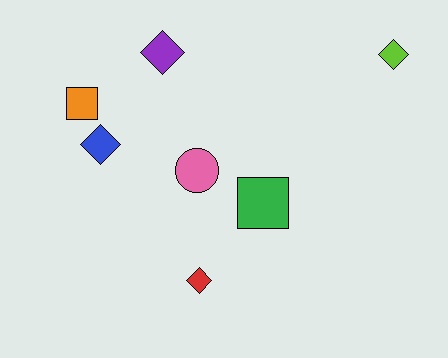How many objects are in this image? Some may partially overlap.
There are 7 objects.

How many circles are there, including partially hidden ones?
There is 1 circle.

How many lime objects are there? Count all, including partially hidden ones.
There is 1 lime object.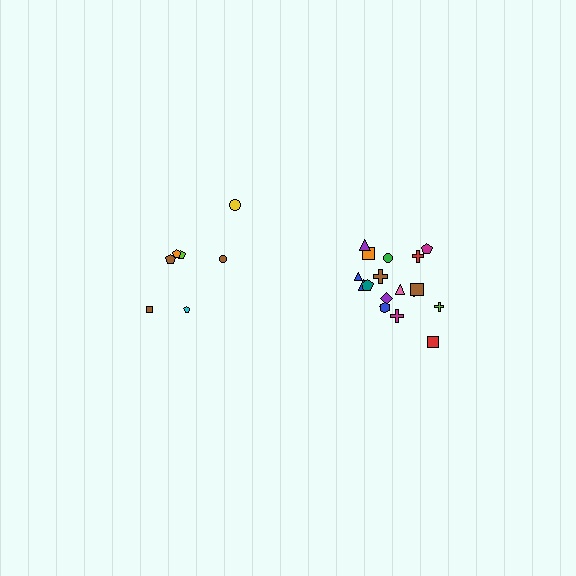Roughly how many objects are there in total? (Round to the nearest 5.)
Roughly 25 objects in total.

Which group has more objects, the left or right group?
The right group.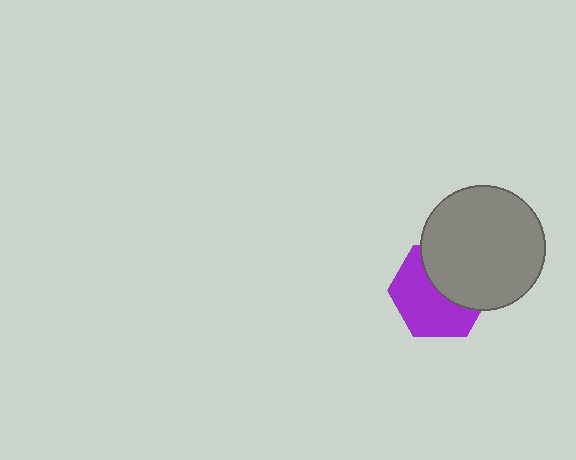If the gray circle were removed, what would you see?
You would see the complete purple hexagon.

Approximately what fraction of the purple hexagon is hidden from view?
Roughly 44% of the purple hexagon is hidden behind the gray circle.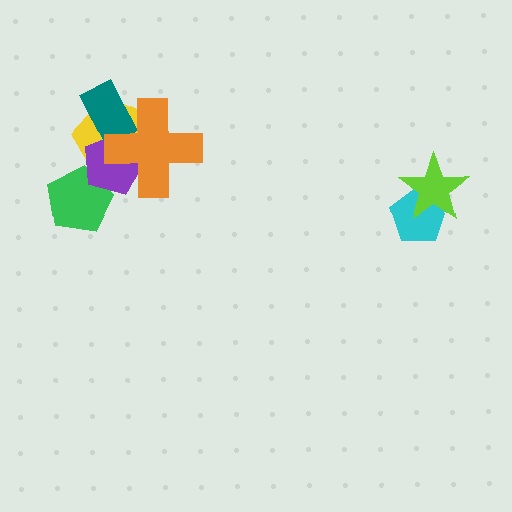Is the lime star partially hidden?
No, no other shape covers it.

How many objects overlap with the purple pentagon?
4 objects overlap with the purple pentagon.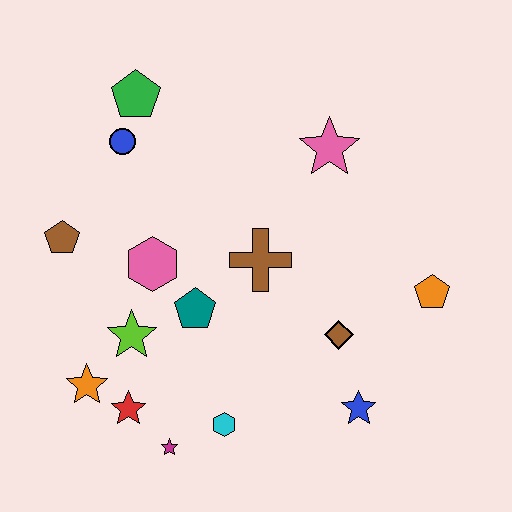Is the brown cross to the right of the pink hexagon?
Yes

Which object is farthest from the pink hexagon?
The orange pentagon is farthest from the pink hexagon.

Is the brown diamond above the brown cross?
No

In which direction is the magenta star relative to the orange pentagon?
The magenta star is to the left of the orange pentagon.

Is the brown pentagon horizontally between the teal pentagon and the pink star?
No